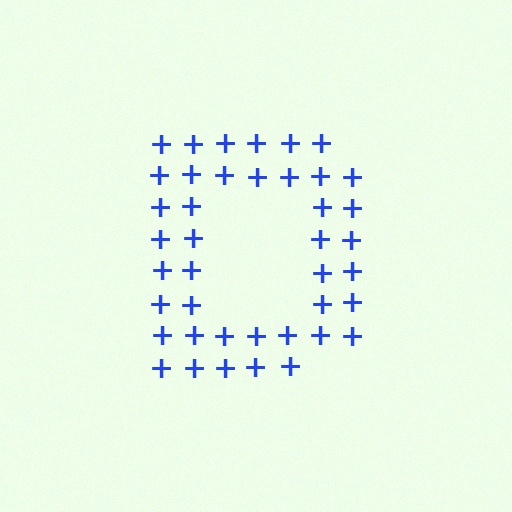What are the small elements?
The small elements are plus signs.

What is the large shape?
The large shape is the letter D.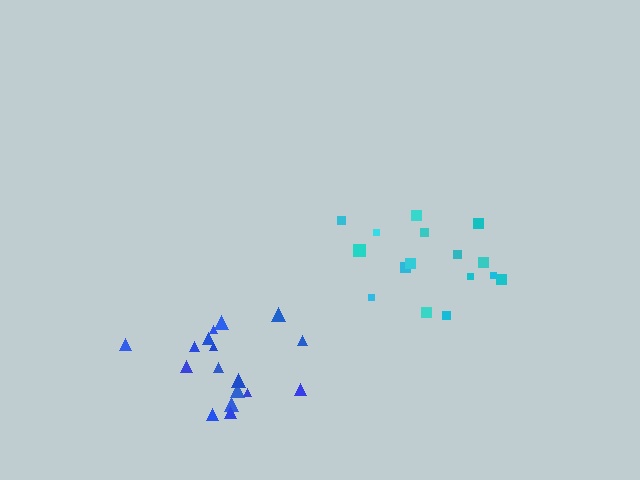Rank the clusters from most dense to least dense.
blue, cyan.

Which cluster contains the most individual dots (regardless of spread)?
Blue (17).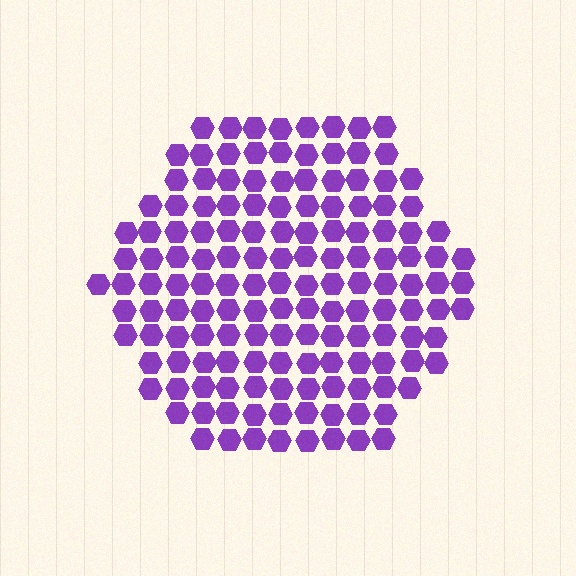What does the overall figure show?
The overall figure shows a hexagon.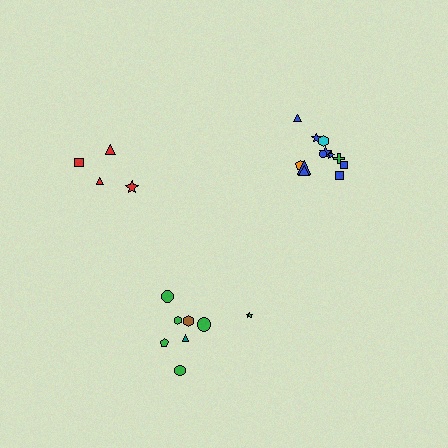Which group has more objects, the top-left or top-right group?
The top-right group.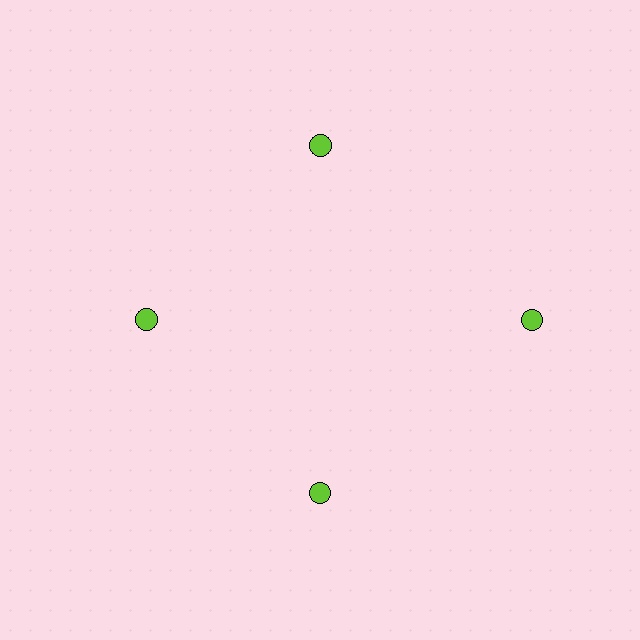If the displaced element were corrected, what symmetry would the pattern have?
It would have 4-fold rotational symmetry — the pattern would map onto itself every 90 degrees.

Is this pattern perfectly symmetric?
No. The 4 lime circles are arranged in a ring, but one element near the 3 o'clock position is pushed outward from the center, breaking the 4-fold rotational symmetry.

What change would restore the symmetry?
The symmetry would be restored by moving it inward, back onto the ring so that all 4 circles sit at equal angles and equal distance from the center.